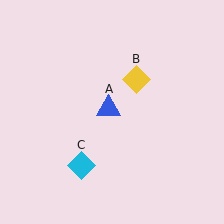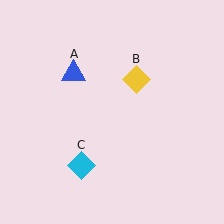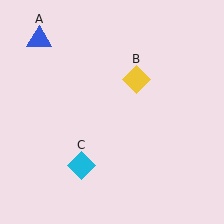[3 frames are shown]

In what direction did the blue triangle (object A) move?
The blue triangle (object A) moved up and to the left.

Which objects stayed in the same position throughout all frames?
Yellow diamond (object B) and cyan diamond (object C) remained stationary.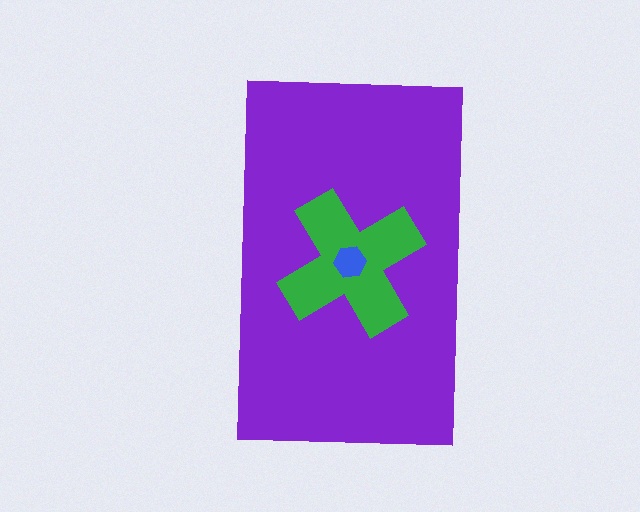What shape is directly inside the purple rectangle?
The green cross.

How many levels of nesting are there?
3.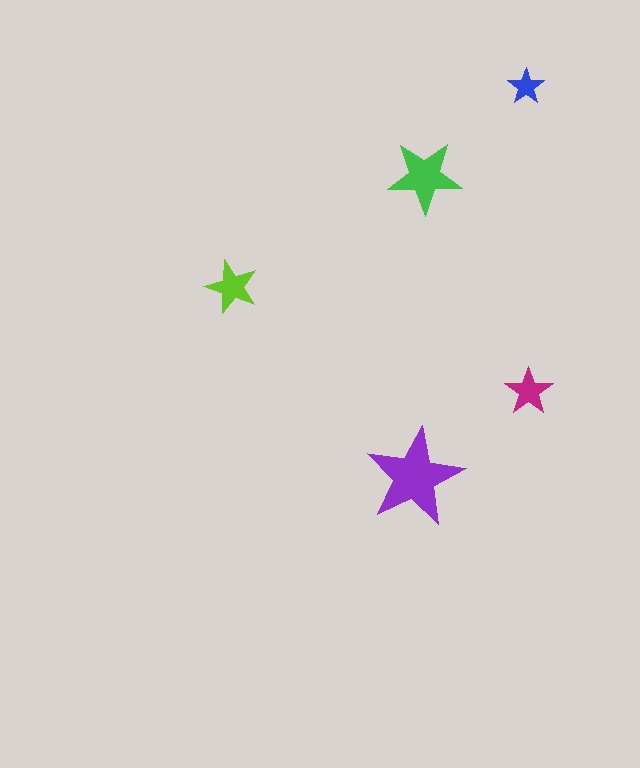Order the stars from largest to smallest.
the purple one, the green one, the lime one, the magenta one, the blue one.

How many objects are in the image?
There are 5 objects in the image.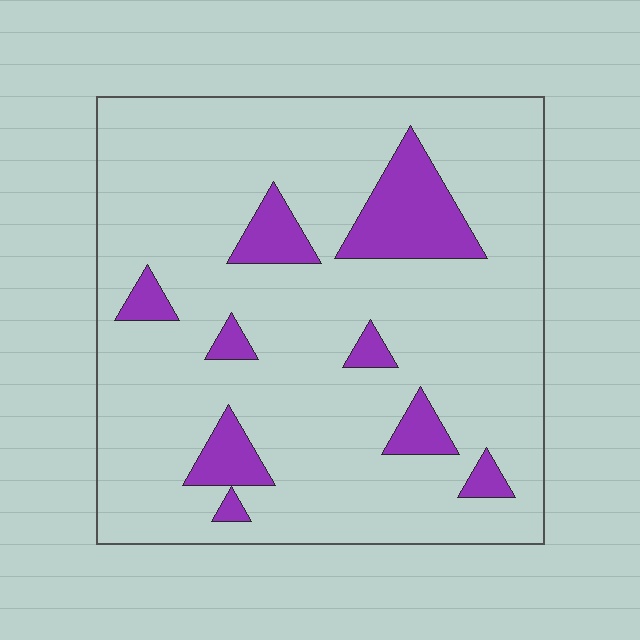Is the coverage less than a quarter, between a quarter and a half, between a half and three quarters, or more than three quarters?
Less than a quarter.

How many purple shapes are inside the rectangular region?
9.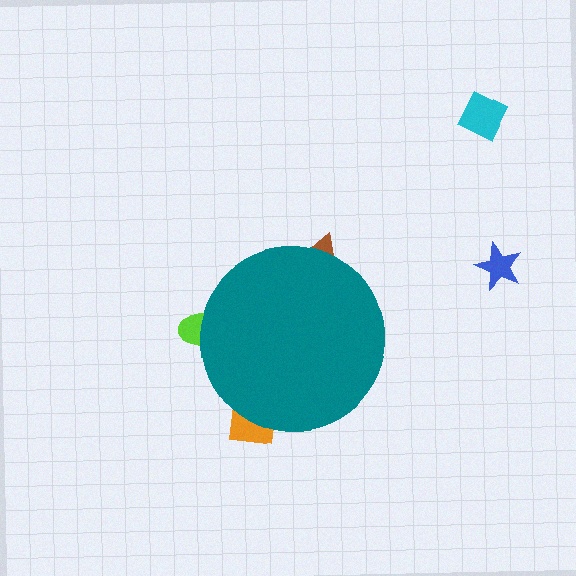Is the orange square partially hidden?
Yes, the orange square is partially hidden behind the teal circle.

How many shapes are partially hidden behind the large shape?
3 shapes are partially hidden.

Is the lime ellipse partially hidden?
Yes, the lime ellipse is partially hidden behind the teal circle.